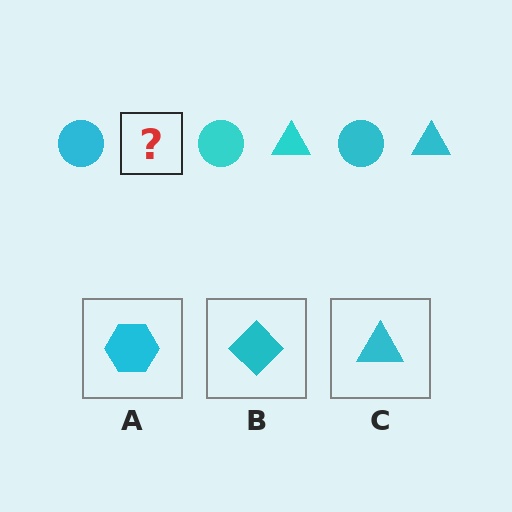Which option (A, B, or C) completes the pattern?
C.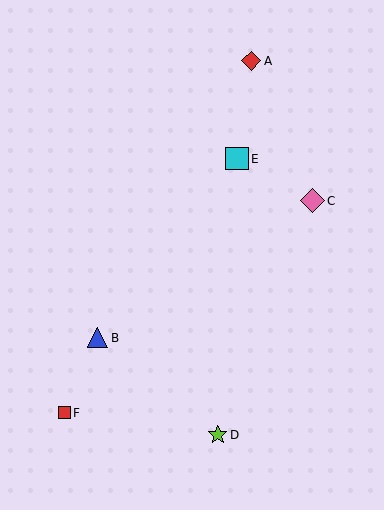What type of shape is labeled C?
Shape C is a pink diamond.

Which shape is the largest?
The pink diamond (labeled C) is the largest.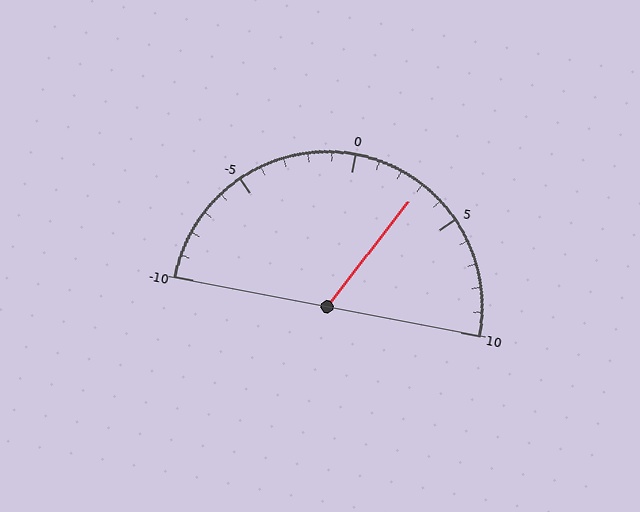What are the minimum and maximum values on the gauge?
The gauge ranges from -10 to 10.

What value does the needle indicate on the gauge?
The needle indicates approximately 3.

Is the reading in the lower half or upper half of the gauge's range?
The reading is in the upper half of the range (-10 to 10).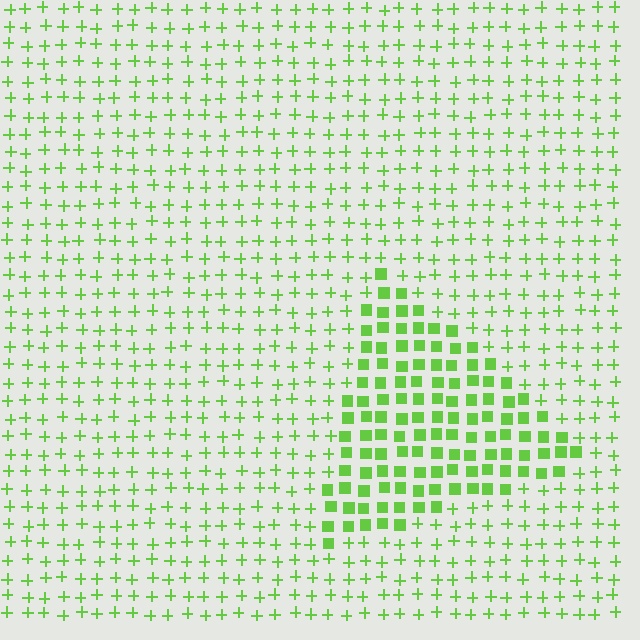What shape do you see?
I see a triangle.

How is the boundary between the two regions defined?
The boundary is defined by a change in element shape: squares inside vs. plus signs outside. All elements share the same color and spacing.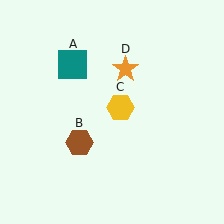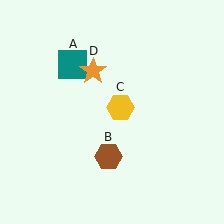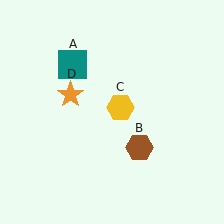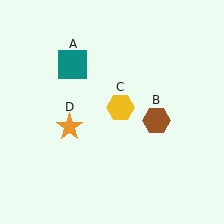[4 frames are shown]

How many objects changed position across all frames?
2 objects changed position: brown hexagon (object B), orange star (object D).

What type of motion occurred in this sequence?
The brown hexagon (object B), orange star (object D) rotated counterclockwise around the center of the scene.